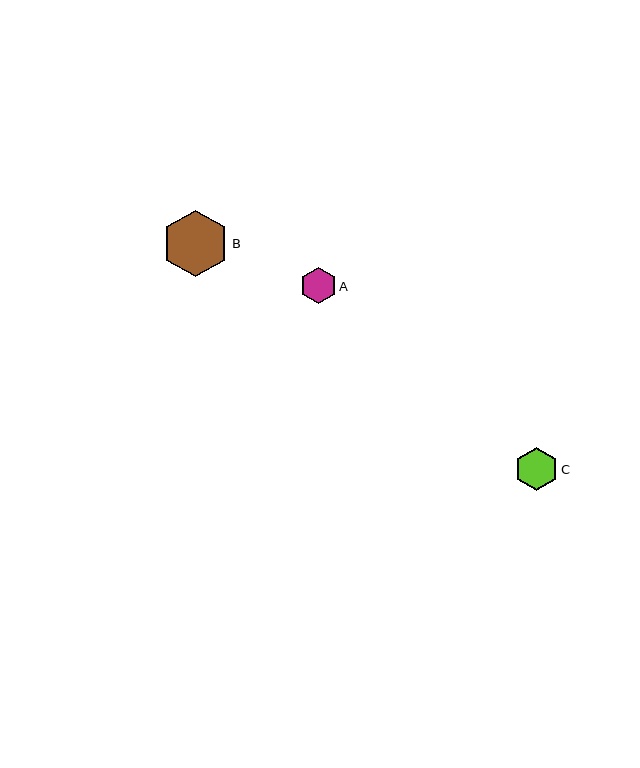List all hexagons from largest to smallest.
From largest to smallest: B, C, A.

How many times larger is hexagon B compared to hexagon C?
Hexagon B is approximately 1.5 times the size of hexagon C.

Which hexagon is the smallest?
Hexagon A is the smallest with a size of approximately 36 pixels.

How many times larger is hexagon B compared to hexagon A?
Hexagon B is approximately 1.8 times the size of hexagon A.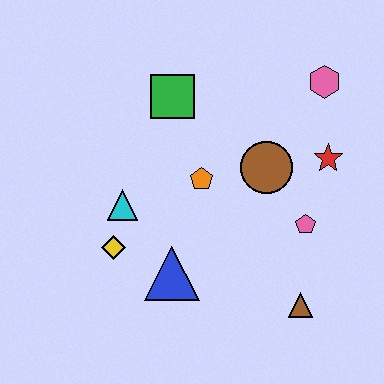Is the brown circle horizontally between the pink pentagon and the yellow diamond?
Yes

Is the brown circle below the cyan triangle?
No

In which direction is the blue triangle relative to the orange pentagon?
The blue triangle is below the orange pentagon.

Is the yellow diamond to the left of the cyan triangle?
Yes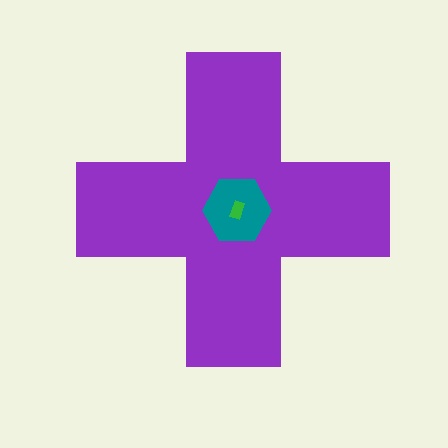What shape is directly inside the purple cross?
The teal hexagon.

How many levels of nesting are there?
3.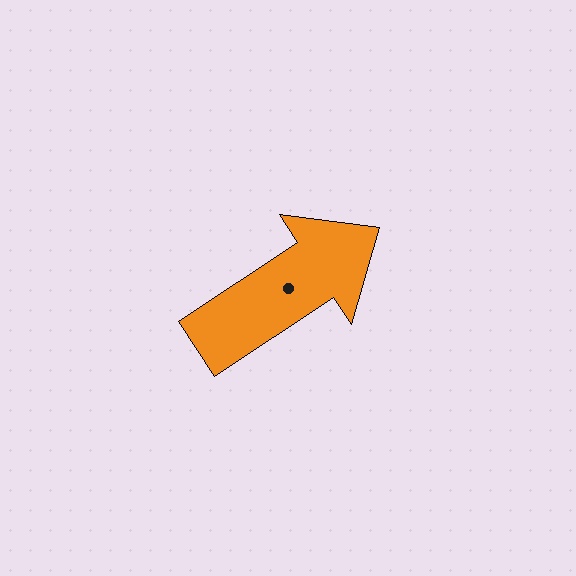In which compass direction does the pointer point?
Northeast.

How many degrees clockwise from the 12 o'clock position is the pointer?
Approximately 56 degrees.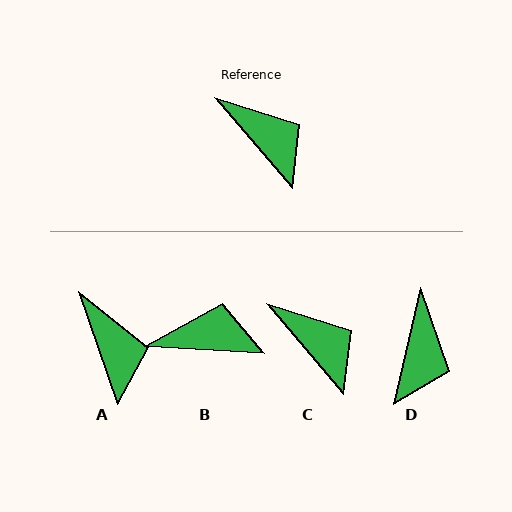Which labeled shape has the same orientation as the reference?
C.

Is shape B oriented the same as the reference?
No, it is off by about 46 degrees.